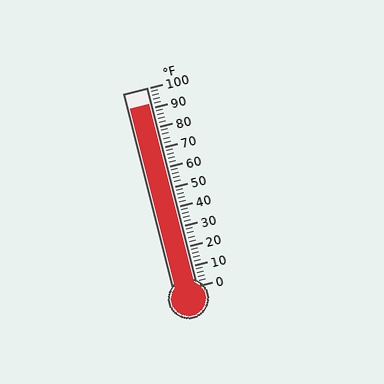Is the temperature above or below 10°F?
The temperature is above 10°F.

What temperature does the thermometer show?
The thermometer shows approximately 92°F.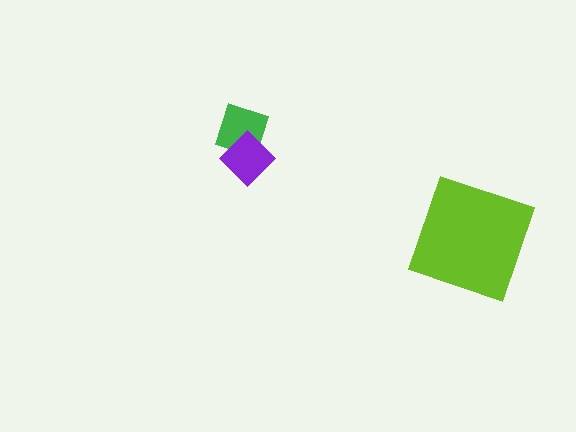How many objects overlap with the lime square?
0 objects overlap with the lime square.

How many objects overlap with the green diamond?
1 object overlaps with the green diamond.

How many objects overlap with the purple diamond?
1 object overlaps with the purple diamond.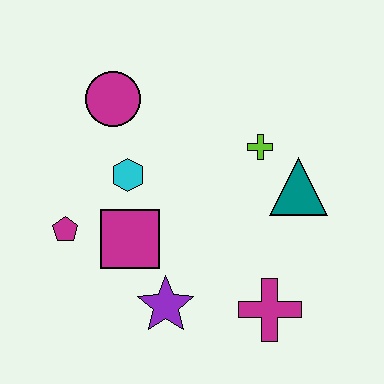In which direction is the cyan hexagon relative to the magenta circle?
The cyan hexagon is below the magenta circle.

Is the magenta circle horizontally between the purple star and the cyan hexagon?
No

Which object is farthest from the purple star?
The magenta circle is farthest from the purple star.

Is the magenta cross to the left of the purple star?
No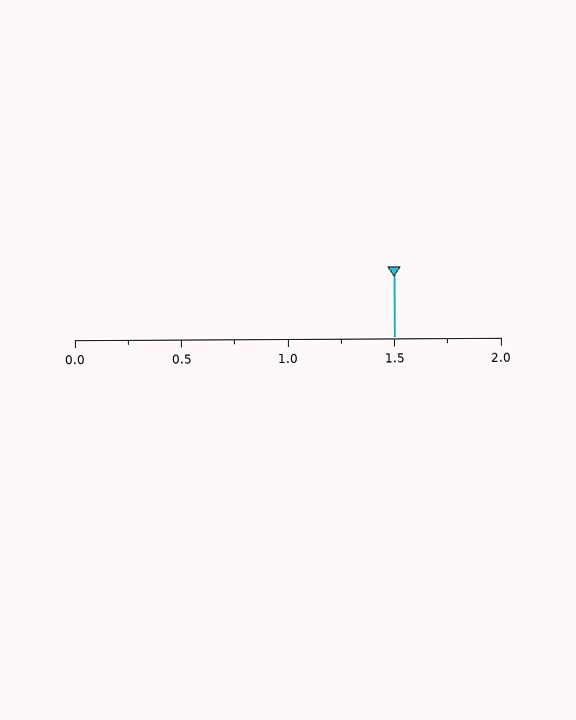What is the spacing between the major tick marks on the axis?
The major ticks are spaced 0.5 apart.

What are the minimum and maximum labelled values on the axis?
The axis runs from 0.0 to 2.0.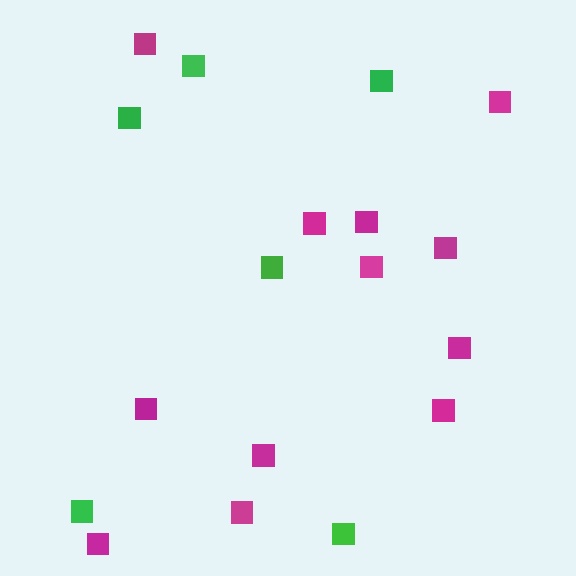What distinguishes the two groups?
There are 2 groups: one group of green squares (6) and one group of magenta squares (12).